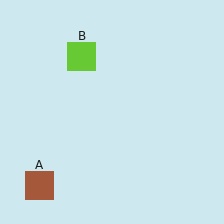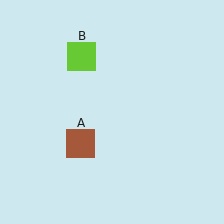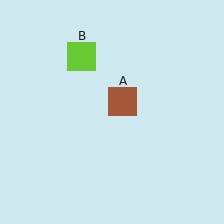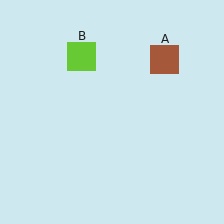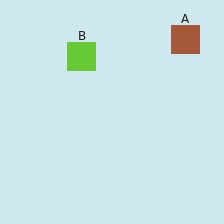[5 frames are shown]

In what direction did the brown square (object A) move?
The brown square (object A) moved up and to the right.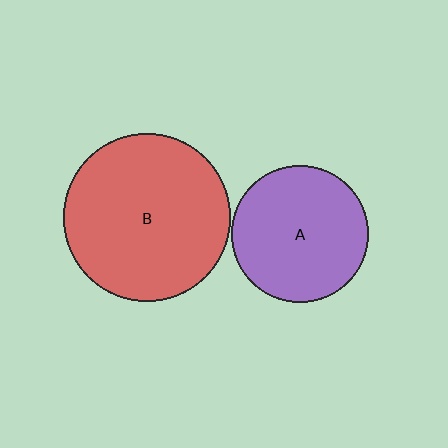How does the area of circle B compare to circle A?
Approximately 1.5 times.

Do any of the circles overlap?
No, none of the circles overlap.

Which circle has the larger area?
Circle B (red).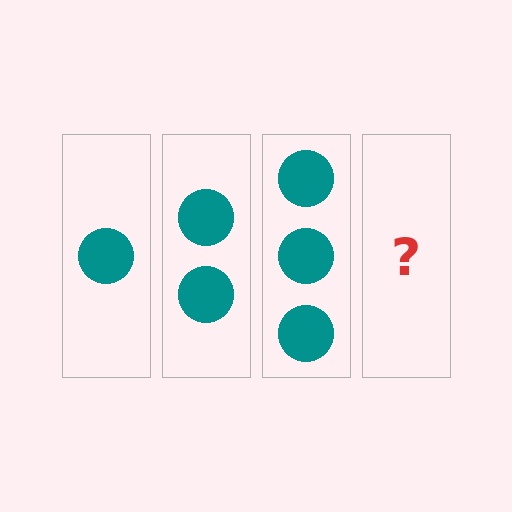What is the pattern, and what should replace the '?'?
The pattern is that each step adds one more circle. The '?' should be 4 circles.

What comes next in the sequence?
The next element should be 4 circles.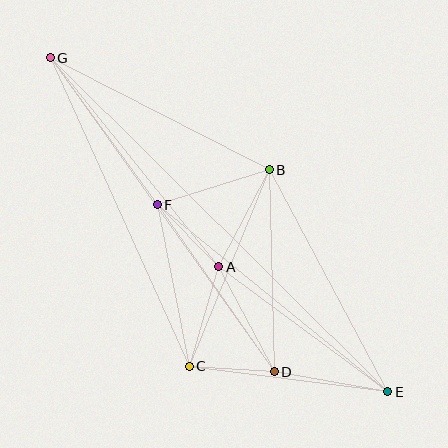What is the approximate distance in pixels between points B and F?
The distance between B and F is approximately 118 pixels.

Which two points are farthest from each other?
Points E and G are farthest from each other.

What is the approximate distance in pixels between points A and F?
The distance between A and F is approximately 87 pixels.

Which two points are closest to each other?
Points C and D are closest to each other.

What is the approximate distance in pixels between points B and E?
The distance between B and E is approximately 251 pixels.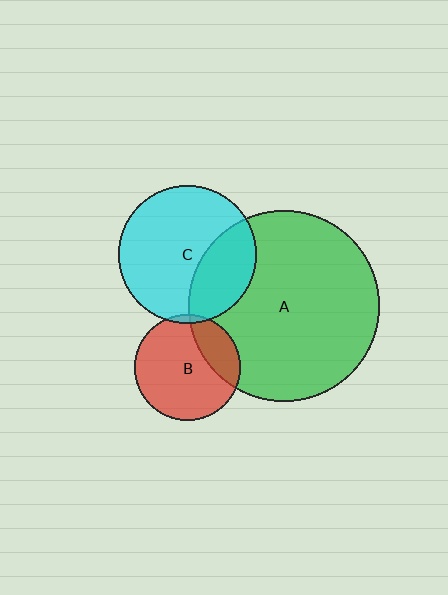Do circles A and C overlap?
Yes.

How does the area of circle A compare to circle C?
Approximately 1.9 times.